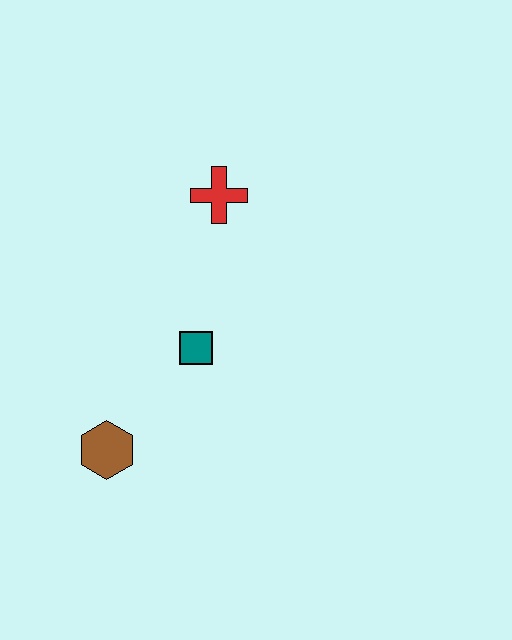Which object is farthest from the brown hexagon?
The red cross is farthest from the brown hexagon.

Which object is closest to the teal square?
The brown hexagon is closest to the teal square.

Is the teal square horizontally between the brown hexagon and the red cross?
Yes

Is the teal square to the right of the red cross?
No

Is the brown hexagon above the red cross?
No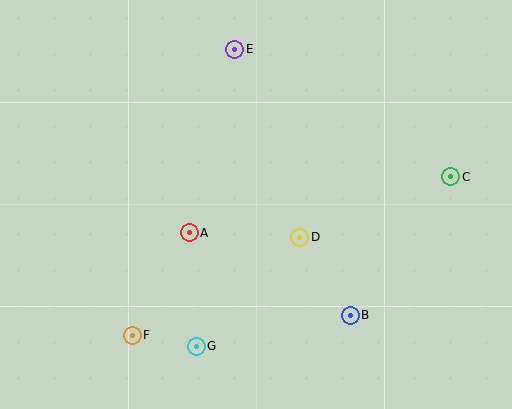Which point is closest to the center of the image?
Point D at (300, 237) is closest to the center.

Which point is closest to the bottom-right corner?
Point B is closest to the bottom-right corner.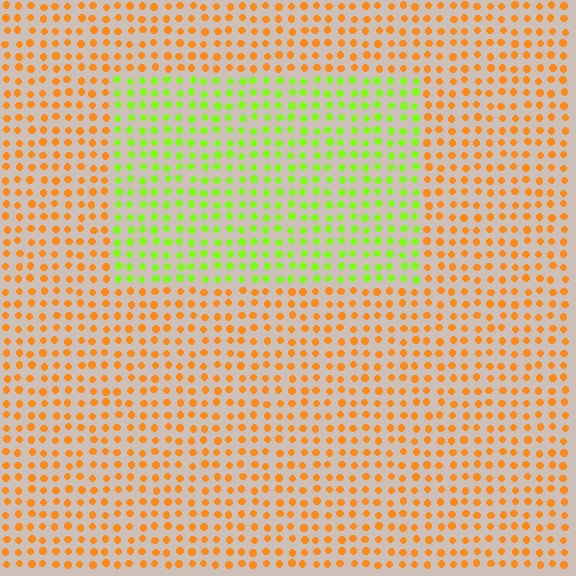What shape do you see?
I see a rectangle.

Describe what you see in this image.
The image is filled with small orange elements in a uniform arrangement. A rectangle-shaped region is visible where the elements are tinted to a slightly different hue, forming a subtle color boundary.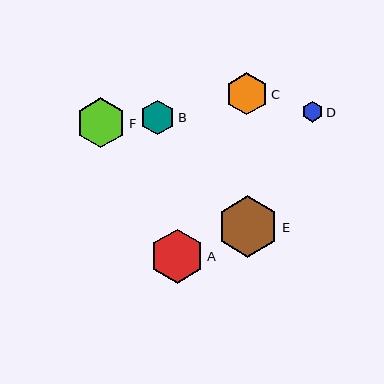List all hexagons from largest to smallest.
From largest to smallest: E, A, F, C, B, D.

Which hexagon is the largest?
Hexagon E is the largest with a size of approximately 62 pixels.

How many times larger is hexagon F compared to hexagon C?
Hexagon F is approximately 1.2 times the size of hexagon C.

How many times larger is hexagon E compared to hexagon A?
Hexagon E is approximately 1.1 times the size of hexagon A.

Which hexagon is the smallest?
Hexagon D is the smallest with a size of approximately 21 pixels.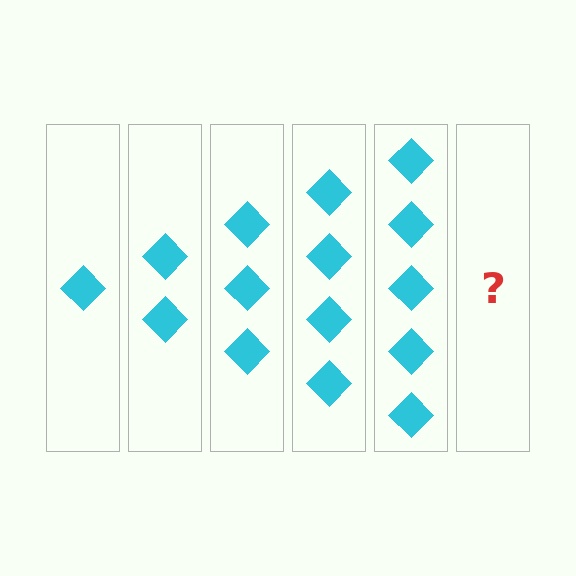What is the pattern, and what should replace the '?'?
The pattern is that each step adds one more diamond. The '?' should be 6 diamonds.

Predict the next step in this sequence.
The next step is 6 diamonds.